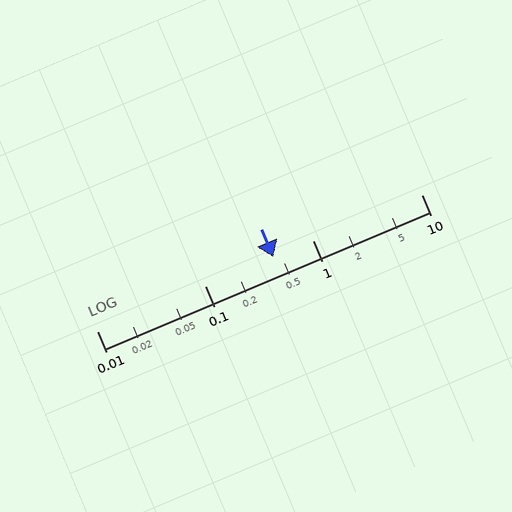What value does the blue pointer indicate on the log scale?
The pointer indicates approximately 0.43.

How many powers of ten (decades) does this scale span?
The scale spans 3 decades, from 0.01 to 10.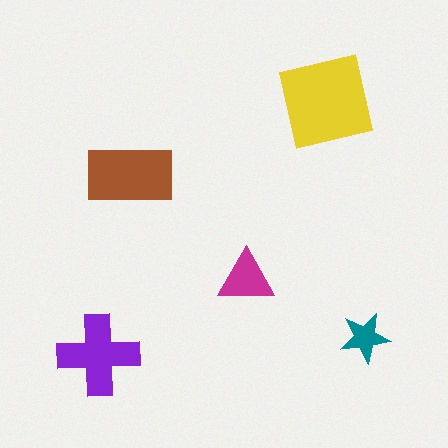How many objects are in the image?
There are 5 objects in the image.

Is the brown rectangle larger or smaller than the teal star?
Larger.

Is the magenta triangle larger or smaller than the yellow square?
Smaller.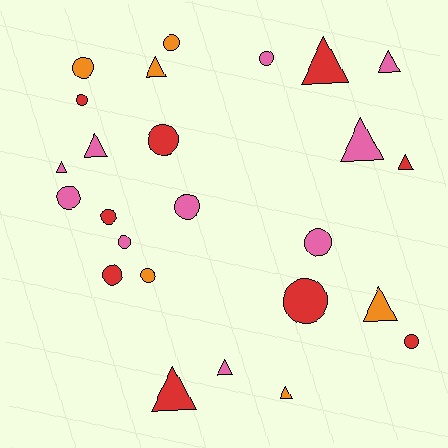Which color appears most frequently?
Pink, with 10 objects.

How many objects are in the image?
There are 25 objects.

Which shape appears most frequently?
Circle, with 14 objects.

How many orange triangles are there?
There are 3 orange triangles.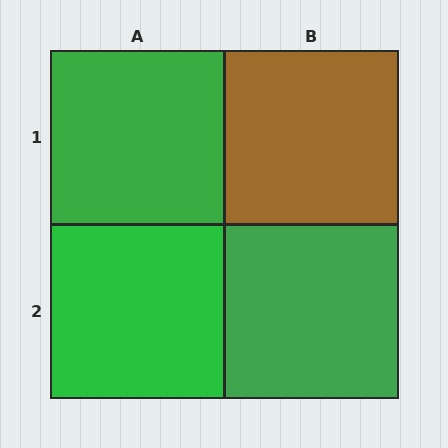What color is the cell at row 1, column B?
Brown.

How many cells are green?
3 cells are green.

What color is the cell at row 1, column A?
Green.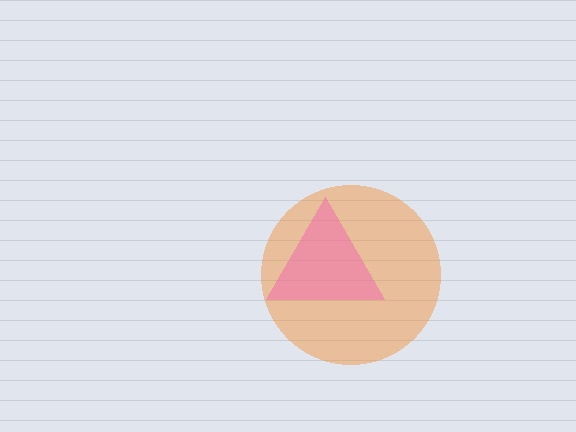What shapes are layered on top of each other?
The layered shapes are: an orange circle, a pink triangle.